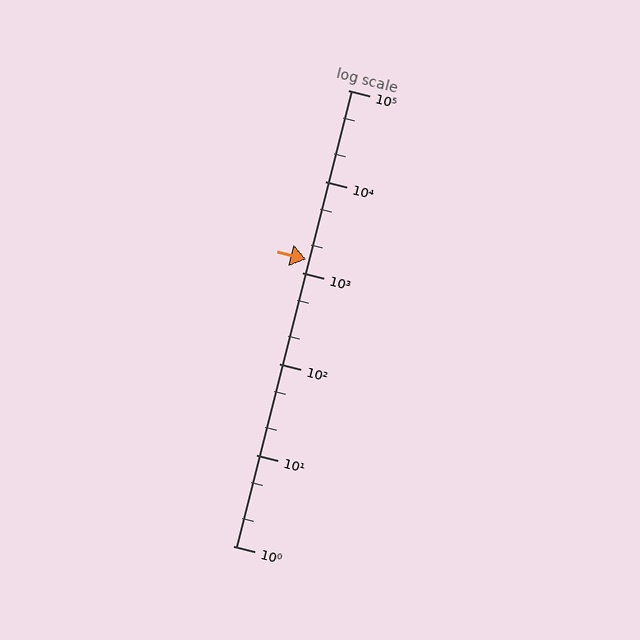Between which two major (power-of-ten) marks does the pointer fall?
The pointer is between 1000 and 10000.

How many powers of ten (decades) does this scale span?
The scale spans 5 decades, from 1 to 100000.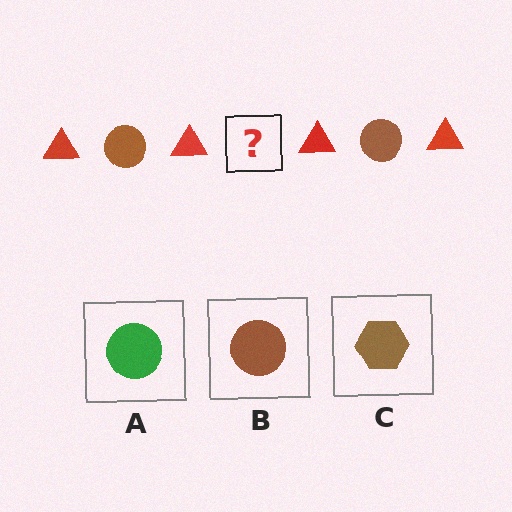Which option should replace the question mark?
Option B.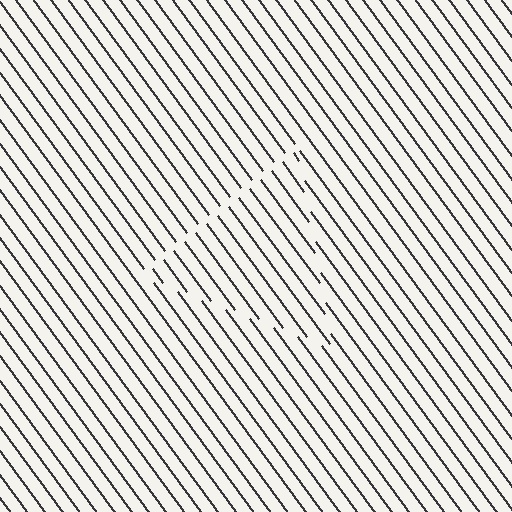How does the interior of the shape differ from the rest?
The interior of the shape contains the same grating, shifted by half a period — the contour is defined by the phase discontinuity where line-ends from the inner and outer gratings abut.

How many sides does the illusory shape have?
3 sides — the line-ends trace a triangle.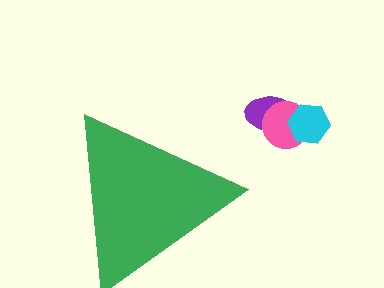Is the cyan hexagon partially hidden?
No, the cyan hexagon is fully visible.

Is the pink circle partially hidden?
No, the pink circle is fully visible.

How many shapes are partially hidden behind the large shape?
0 shapes are partially hidden.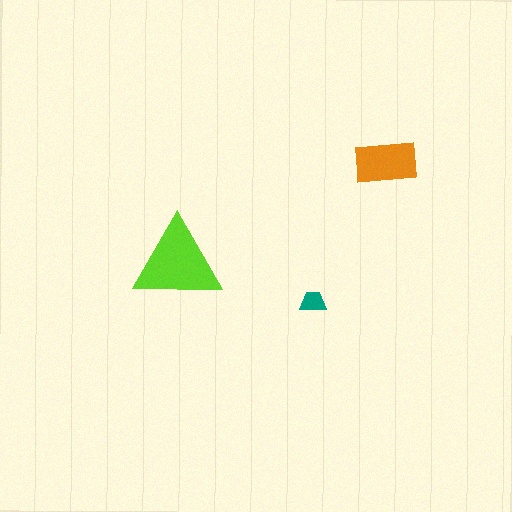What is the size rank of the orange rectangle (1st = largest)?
2nd.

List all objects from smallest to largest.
The teal trapezoid, the orange rectangle, the lime triangle.